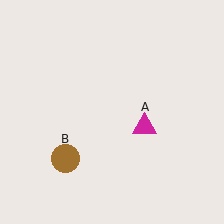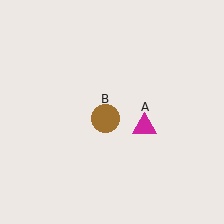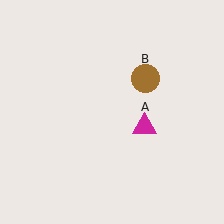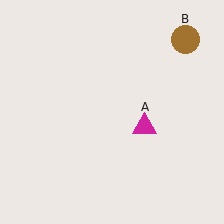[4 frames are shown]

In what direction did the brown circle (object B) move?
The brown circle (object B) moved up and to the right.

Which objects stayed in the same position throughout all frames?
Magenta triangle (object A) remained stationary.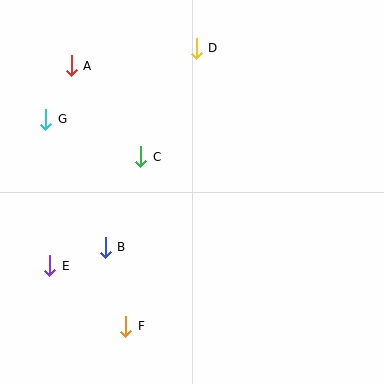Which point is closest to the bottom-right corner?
Point F is closest to the bottom-right corner.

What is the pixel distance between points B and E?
The distance between B and E is 59 pixels.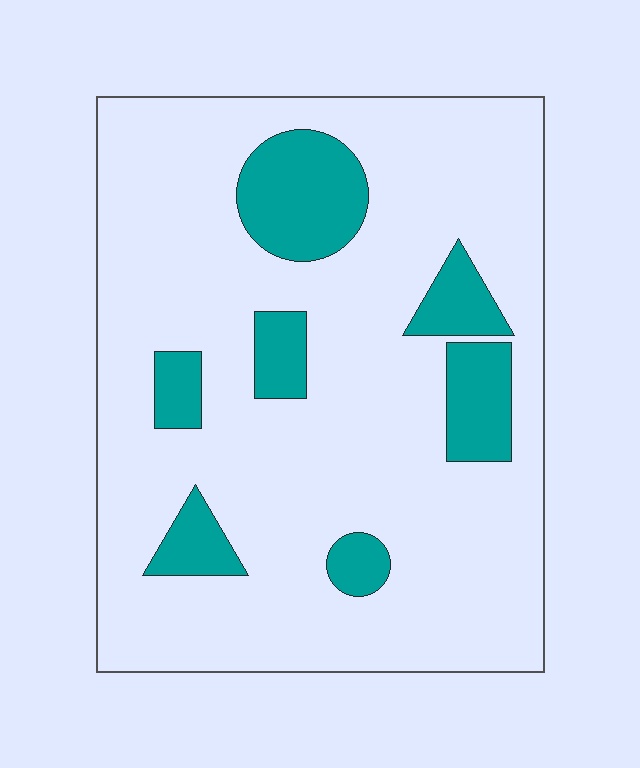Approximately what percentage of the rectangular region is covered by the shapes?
Approximately 15%.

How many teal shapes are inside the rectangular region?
7.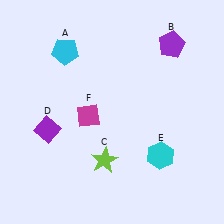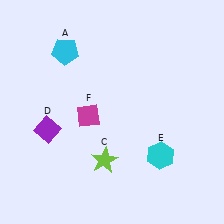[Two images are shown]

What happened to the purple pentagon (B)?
The purple pentagon (B) was removed in Image 2. It was in the top-right area of Image 1.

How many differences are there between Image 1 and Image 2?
There is 1 difference between the two images.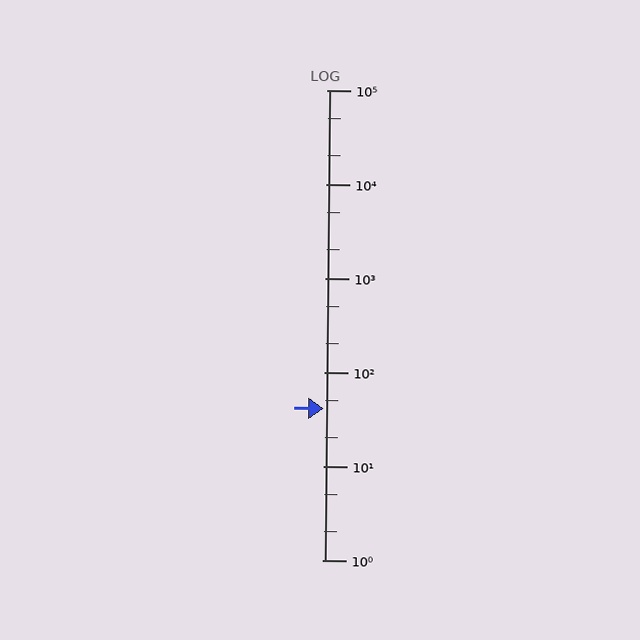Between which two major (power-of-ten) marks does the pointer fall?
The pointer is between 10 and 100.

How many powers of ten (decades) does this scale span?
The scale spans 5 decades, from 1 to 100000.